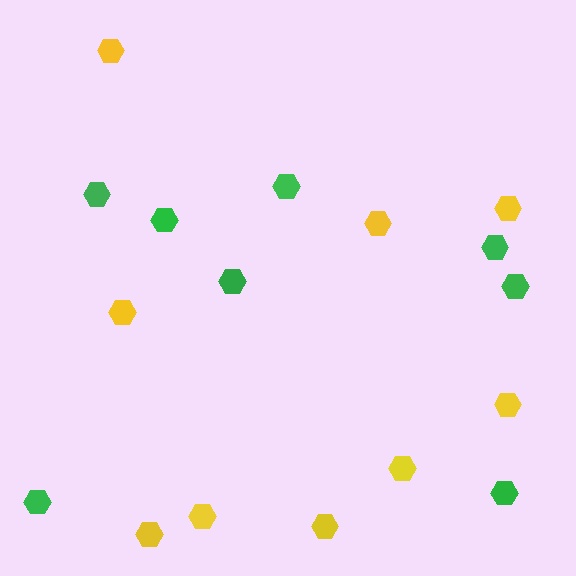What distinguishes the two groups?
There are 2 groups: one group of green hexagons (8) and one group of yellow hexagons (9).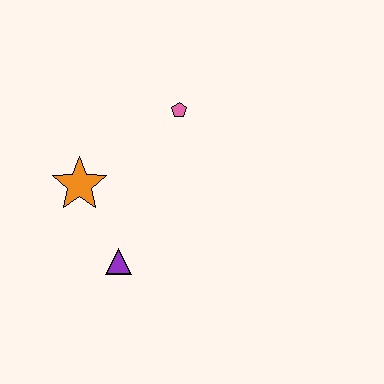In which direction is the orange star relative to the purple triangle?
The orange star is above the purple triangle.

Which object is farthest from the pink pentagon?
The purple triangle is farthest from the pink pentagon.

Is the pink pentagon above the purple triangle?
Yes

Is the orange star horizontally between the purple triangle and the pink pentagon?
No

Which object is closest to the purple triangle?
The orange star is closest to the purple triangle.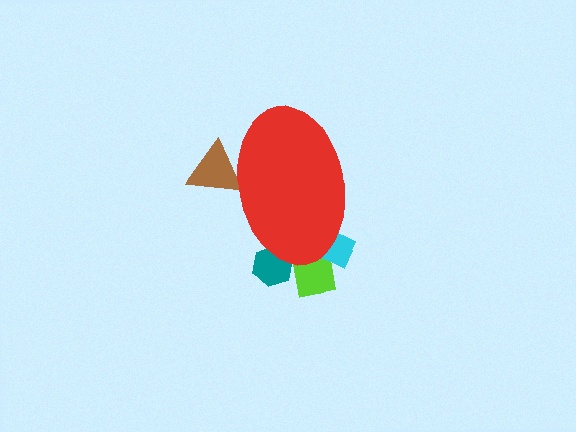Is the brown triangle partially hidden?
Yes, the brown triangle is partially hidden behind the red ellipse.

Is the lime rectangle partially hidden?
Yes, the lime rectangle is partially hidden behind the red ellipse.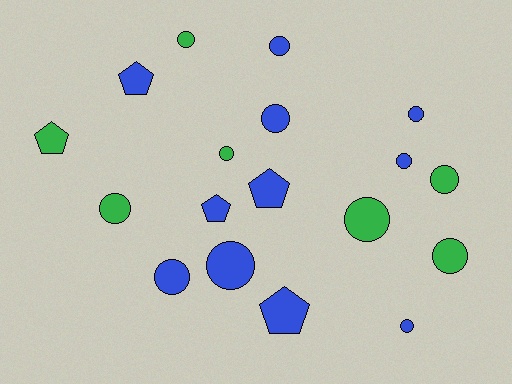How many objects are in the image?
There are 18 objects.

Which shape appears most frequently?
Circle, with 13 objects.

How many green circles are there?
There are 6 green circles.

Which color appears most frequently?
Blue, with 11 objects.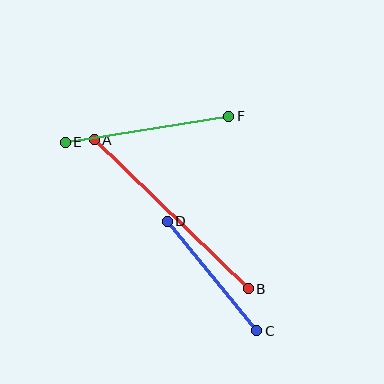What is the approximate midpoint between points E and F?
The midpoint is at approximately (147, 129) pixels.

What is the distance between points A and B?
The distance is approximately 214 pixels.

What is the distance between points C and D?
The distance is approximately 141 pixels.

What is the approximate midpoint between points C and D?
The midpoint is at approximately (212, 276) pixels.